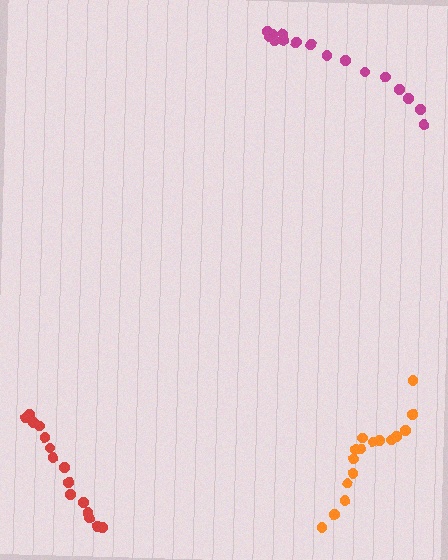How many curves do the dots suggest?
There are 3 distinct paths.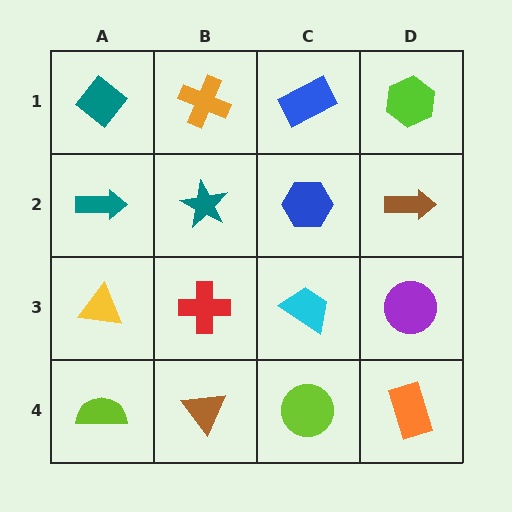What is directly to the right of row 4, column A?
A brown triangle.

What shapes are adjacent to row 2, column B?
An orange cross (row 1, column B), a red cross (row 3, column B), a teal arrow (row 2, column A), a blue hexagon (row 2, column C).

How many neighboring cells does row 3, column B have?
4.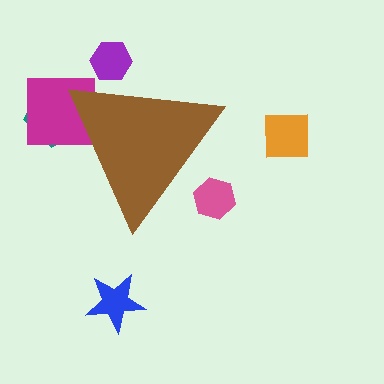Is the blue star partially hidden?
No, the blue star is fully visible.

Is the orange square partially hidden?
No, the orange square is fully visible.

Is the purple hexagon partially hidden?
Yes, the purple hexagon is partially hidden behind the brown triangle.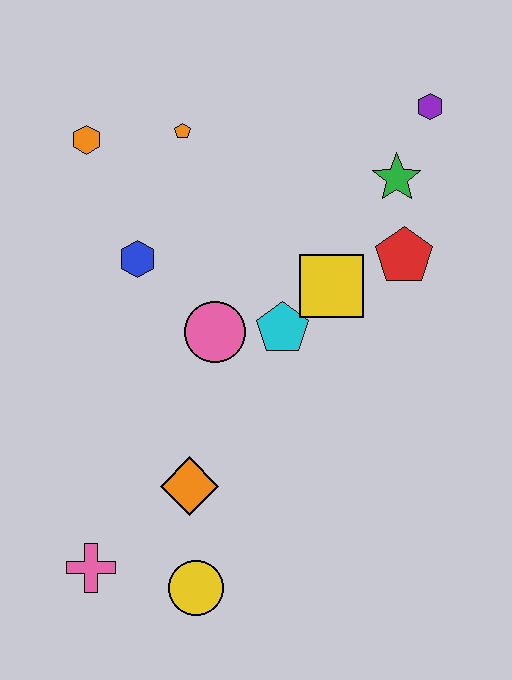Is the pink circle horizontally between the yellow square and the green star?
No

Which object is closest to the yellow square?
The cyan pentagon is closest to the yellow square.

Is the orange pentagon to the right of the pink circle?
No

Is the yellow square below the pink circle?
No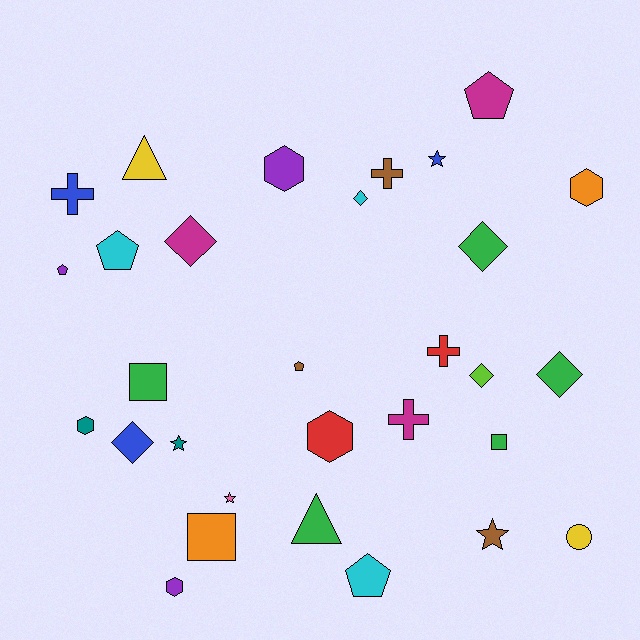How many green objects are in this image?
There are 5 green objects.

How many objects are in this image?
There are 30 objects.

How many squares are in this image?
There are 3 squares.